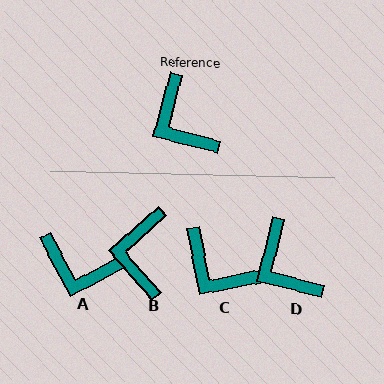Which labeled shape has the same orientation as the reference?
D.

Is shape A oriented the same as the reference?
No, it is off by about 42 degrees.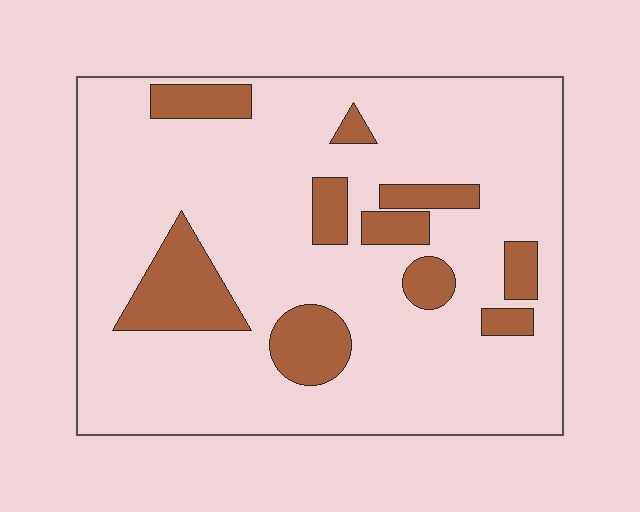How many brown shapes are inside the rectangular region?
10.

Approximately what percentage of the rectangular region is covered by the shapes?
Approximately 20%.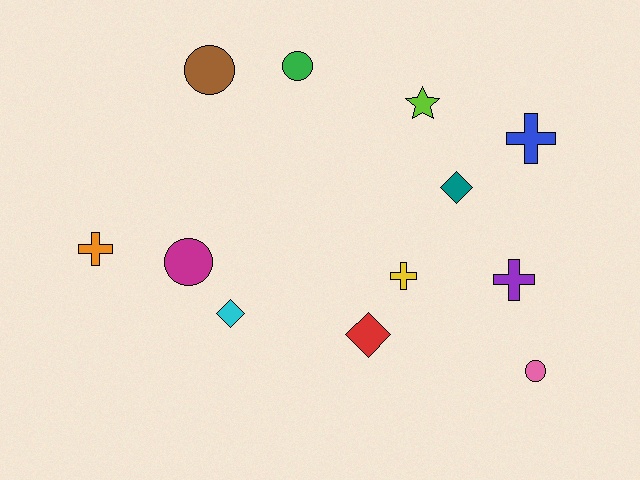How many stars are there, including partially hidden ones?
There is 1 star.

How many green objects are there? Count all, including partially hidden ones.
There is 1 green object.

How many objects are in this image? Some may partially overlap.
There are 12 objects.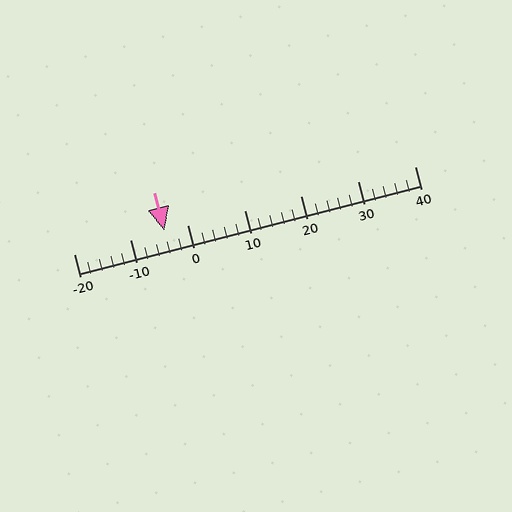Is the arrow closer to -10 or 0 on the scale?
The arrow is closer to 0.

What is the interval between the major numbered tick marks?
The major tick marks are spaced 10 units apart.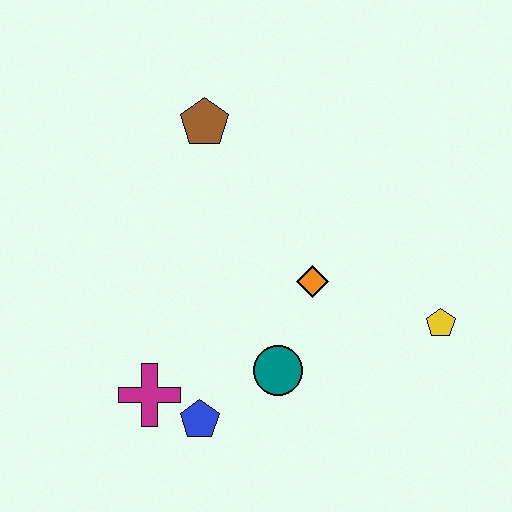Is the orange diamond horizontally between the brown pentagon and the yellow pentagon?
Yes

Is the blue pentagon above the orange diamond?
No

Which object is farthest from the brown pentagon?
The yellow pentagon is farthest from the brown pentagon.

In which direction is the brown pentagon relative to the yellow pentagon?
The brown pentagon is to the left of the yellow pentagon.